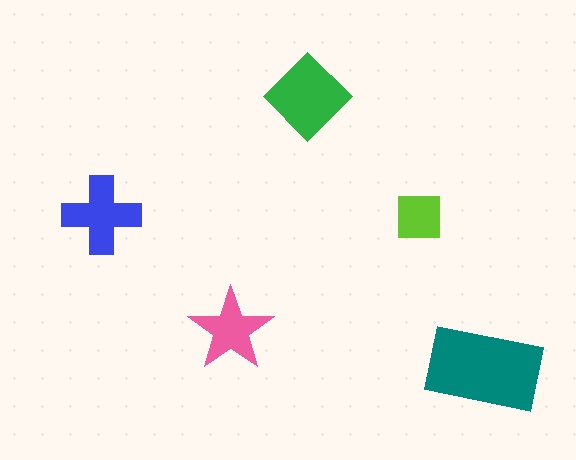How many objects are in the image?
There are 5 objects in the image.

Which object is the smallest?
The lime square.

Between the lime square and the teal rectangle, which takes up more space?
The teal rectangle.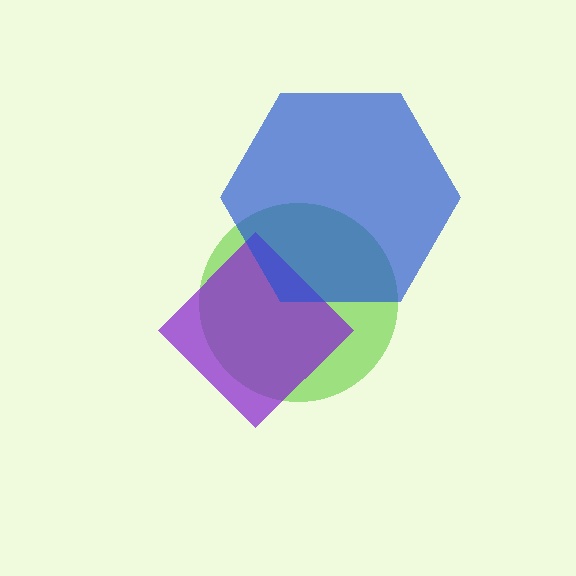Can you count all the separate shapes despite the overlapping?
Yes, there are 3 separate shapes.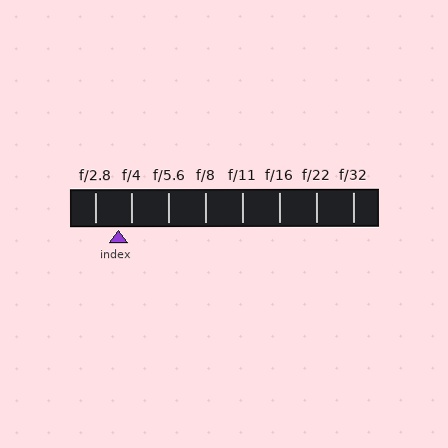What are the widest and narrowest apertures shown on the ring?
The widest aperture shown is f/2.8 and the narrowest is f/32.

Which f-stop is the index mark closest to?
The index mark is closest to f/4.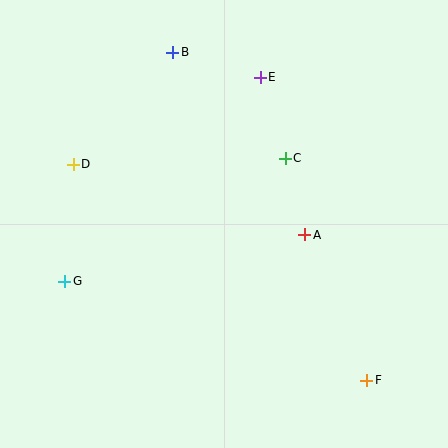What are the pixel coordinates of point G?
Point G is at (65, 281).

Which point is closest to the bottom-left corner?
Point G is closest to the bottom-left corner.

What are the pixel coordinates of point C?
Point C is at (285, 158).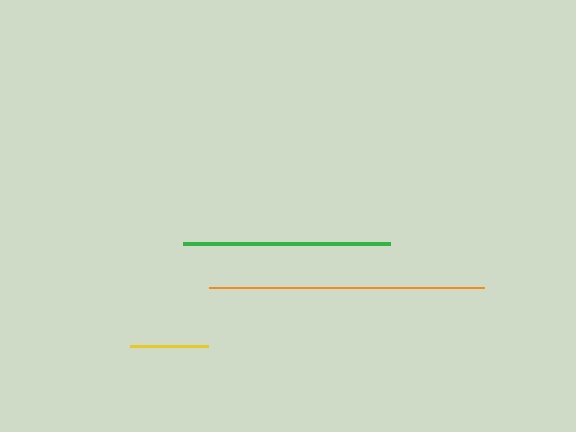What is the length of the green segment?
The green segment is approximately 207 pixels long.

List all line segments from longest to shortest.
From longest to shortest: orange, green, yellow.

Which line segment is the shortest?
The yellow line is the shortest at approximately 78 pixels.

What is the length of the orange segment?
The orange segment is approximately 276 pixels long.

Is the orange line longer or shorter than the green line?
The orange line is longer than the green line.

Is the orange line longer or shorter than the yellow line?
The orange line is longer than the yellow line.